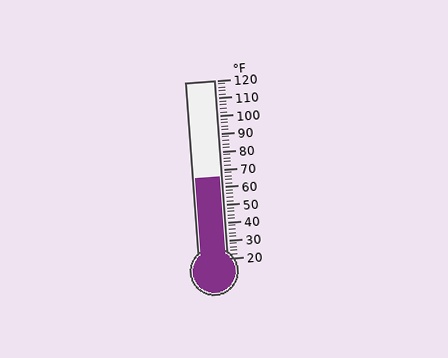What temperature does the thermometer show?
The thermometer shows approximately 66°F.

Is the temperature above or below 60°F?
The temperature is above 60°F.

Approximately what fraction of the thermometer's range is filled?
The thermometer is filled to approximately 45% of its range.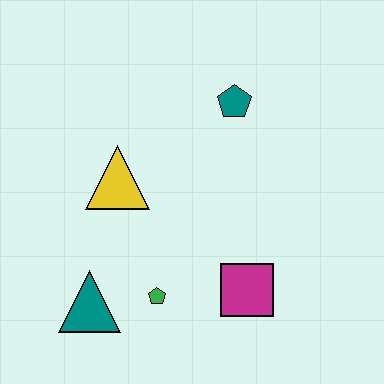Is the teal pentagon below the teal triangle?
No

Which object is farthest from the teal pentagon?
The teal triangle is farthest from the teal pentagon.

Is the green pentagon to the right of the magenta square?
No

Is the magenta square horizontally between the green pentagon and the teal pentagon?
No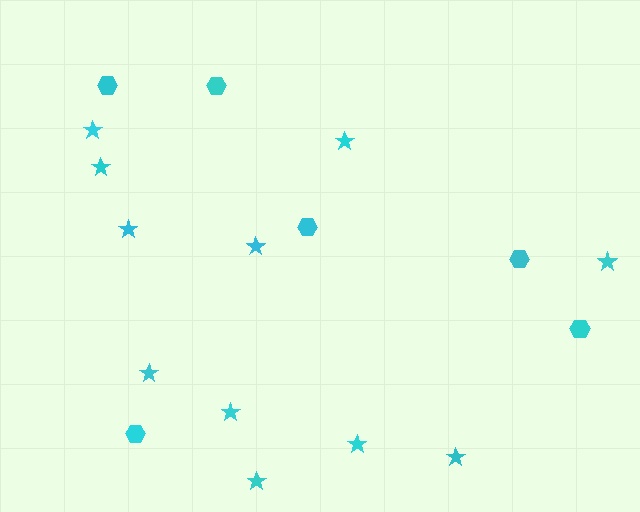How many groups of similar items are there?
There are 2 groups: one group of stars (11) and one group of hexagons (6).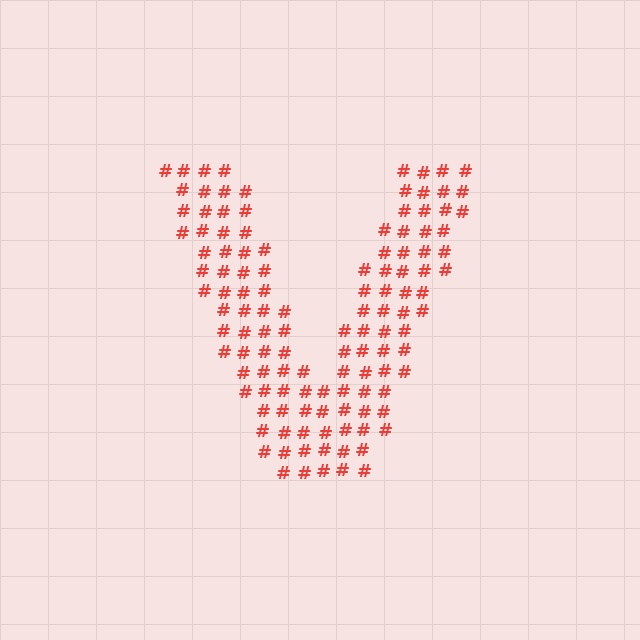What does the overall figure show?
The overall figure shows the letter V.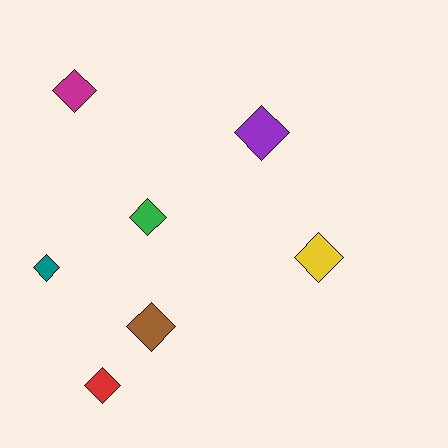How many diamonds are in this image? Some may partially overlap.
There are 7 diamonds.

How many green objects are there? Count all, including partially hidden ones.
There is 1 green object.